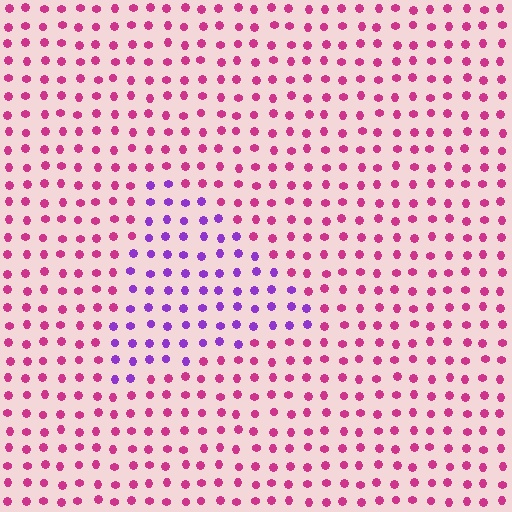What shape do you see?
I see a triangle.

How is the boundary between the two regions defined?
The boundary is defined purely by a slight shift in hue (about 50 degrees). Spacing, size, and orientation are identical on both sides.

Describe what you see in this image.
The image is filled with small magenta elements in a uniform arrangement. A triangle-shaped region is visible where the elements are tinted to a slightly different hue, forming a subtle color boundary.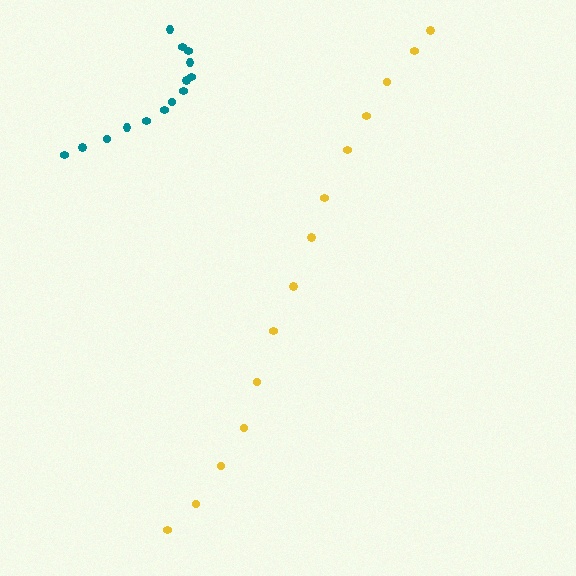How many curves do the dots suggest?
There are 2 distinct paths.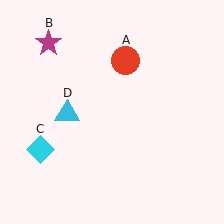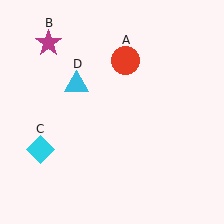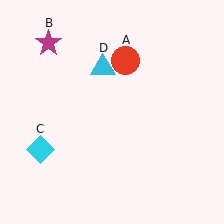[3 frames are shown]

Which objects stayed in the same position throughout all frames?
Red circle (object A) and magenta star (object B) and cyan diamond (object C) remained stationary.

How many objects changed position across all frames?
1 object changed position: cyan triangle (object D).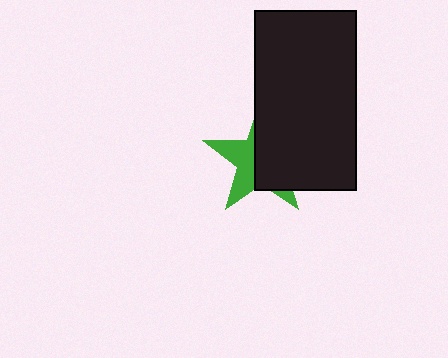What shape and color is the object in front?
The object in front is a black rectangle.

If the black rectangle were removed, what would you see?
You would see the complete green star.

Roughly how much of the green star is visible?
A small part of it is visible (roughly 40%).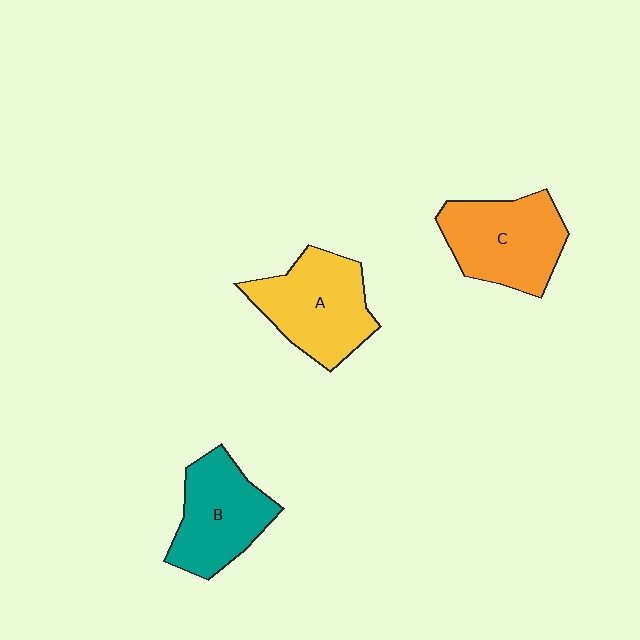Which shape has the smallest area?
Shape B (teal).